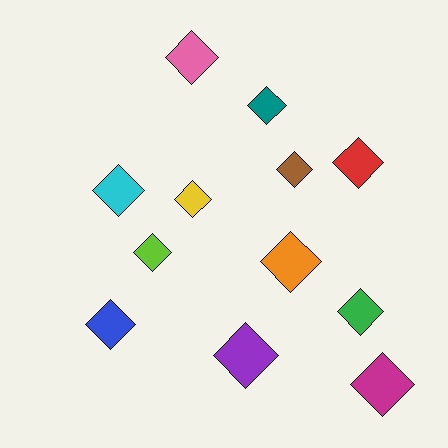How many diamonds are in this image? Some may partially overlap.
There are 12 diamonds.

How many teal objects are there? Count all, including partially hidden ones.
There is 1 teal object.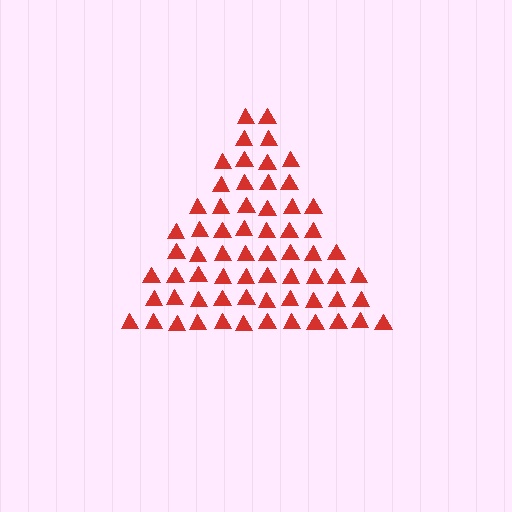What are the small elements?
The small elements are triangles.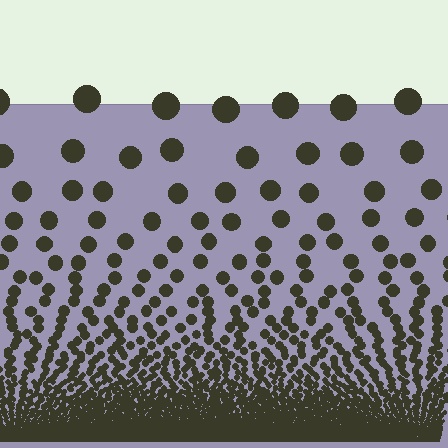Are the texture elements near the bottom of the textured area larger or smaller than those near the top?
Smaller. The gradient is inverted — elements near the bottom are smaller and denser.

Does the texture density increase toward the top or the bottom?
Density increases toward the bottom.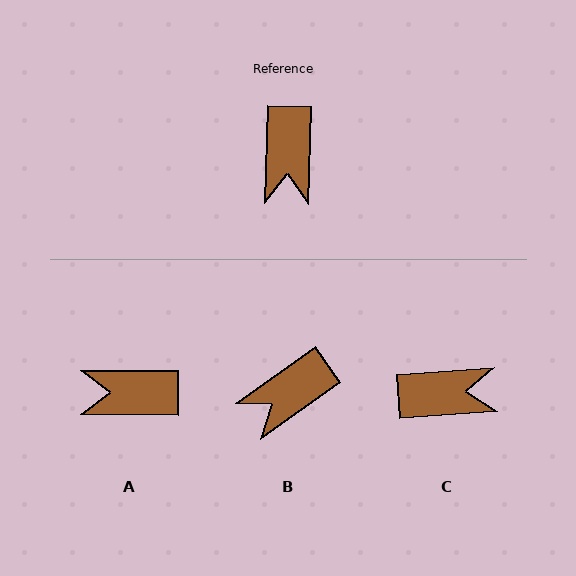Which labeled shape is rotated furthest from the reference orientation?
C, about 95 degrees away.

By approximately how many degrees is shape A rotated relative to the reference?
Approximately 89 degrees clockwise.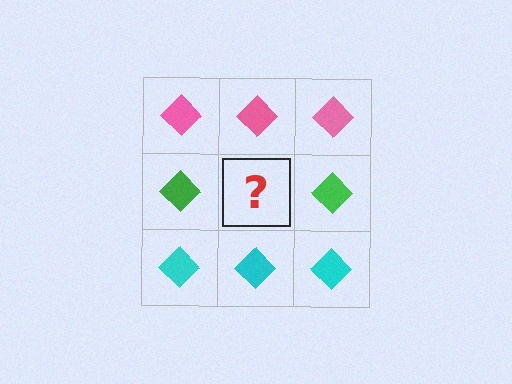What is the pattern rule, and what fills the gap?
The rule is that each row has a consistent color. The gap should be filled with a green diamond.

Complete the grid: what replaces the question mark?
The question mark should be replaced with a green diamond.